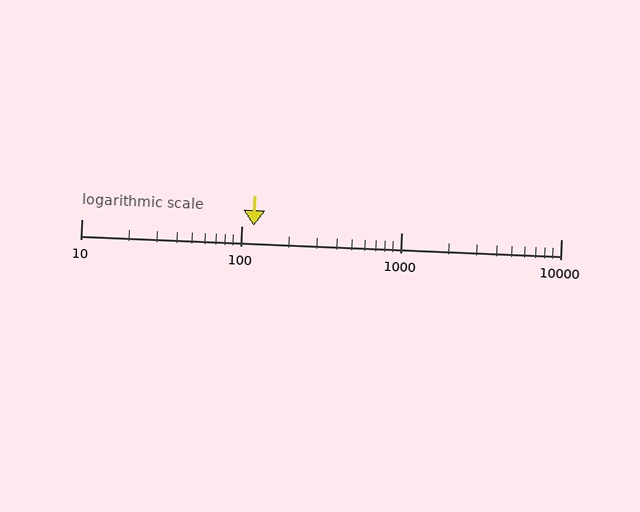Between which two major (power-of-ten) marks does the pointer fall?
The pointer is between 100 and 1000.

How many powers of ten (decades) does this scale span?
The scale spans 3 decades, from 10 to 10000.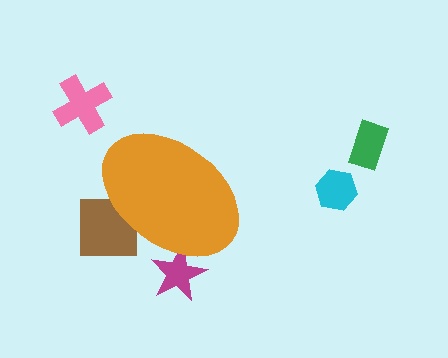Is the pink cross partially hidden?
No, the pink cross is fully visible.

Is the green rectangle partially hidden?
No, the green rectangle is fully visible.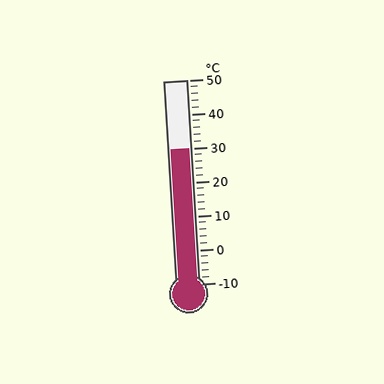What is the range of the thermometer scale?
The thermometer scale ranges from -10°C to 50°C.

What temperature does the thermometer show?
The thermometer shows approximately 30°C.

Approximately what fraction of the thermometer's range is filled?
The thermometer is filled to approximately 65% of its range.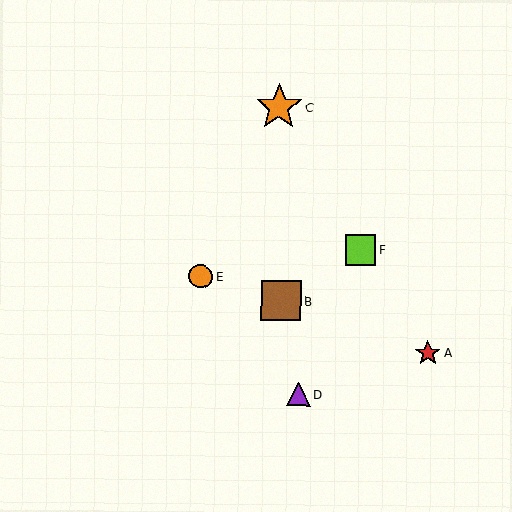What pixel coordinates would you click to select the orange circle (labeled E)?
Click at (200, 277) to select the orange circle E.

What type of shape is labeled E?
Shape E is an orange circle.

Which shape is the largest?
The orange star (labeled C) is the largest.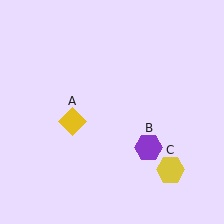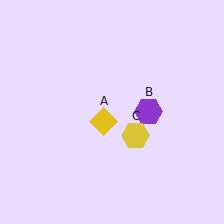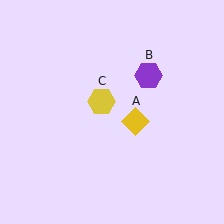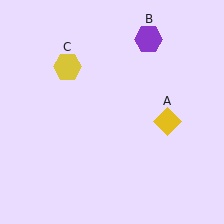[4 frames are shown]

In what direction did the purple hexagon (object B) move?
The purple hexagon (object B) moved up.